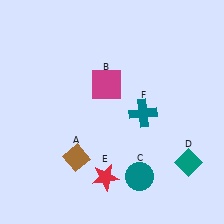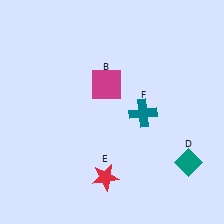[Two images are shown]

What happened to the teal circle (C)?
The teal circle (C) was removed in Image 2. It was in the bottom-right area of Image 1.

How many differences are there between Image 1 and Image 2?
There are 2 differences between the two images.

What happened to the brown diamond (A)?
The brown diamond (A) was removed in Image 2. It was in the bottom-left area of Image 1.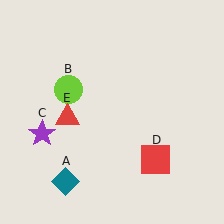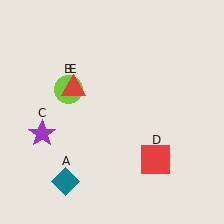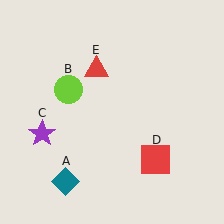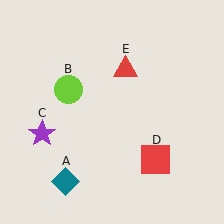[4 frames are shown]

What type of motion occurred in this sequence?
The red triangle (object E) rotated clockwise around the center of the scene.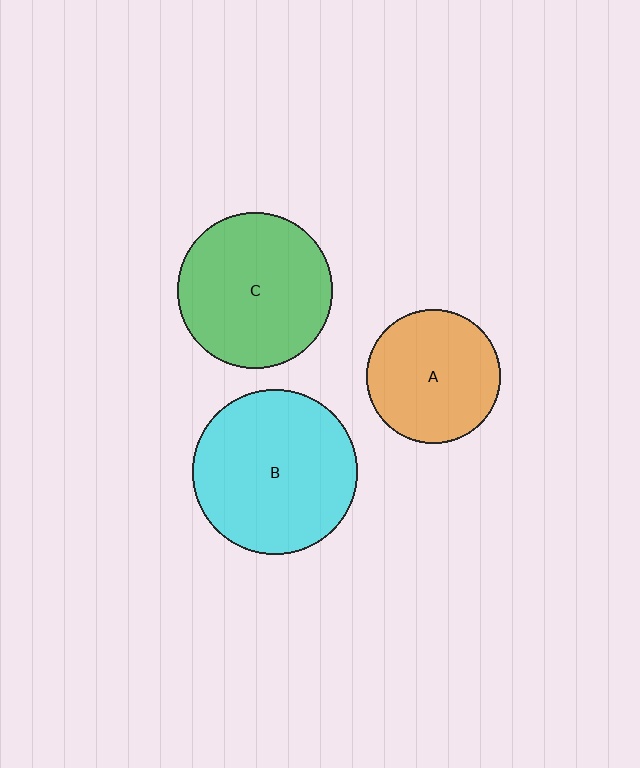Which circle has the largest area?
Circle B (cyan).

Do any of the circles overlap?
No, none of the circles overlap.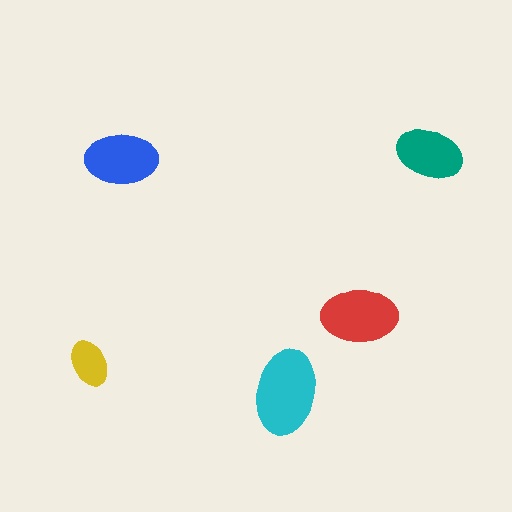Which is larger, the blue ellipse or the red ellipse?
The red one.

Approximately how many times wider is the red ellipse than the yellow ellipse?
About 1.5 times wider.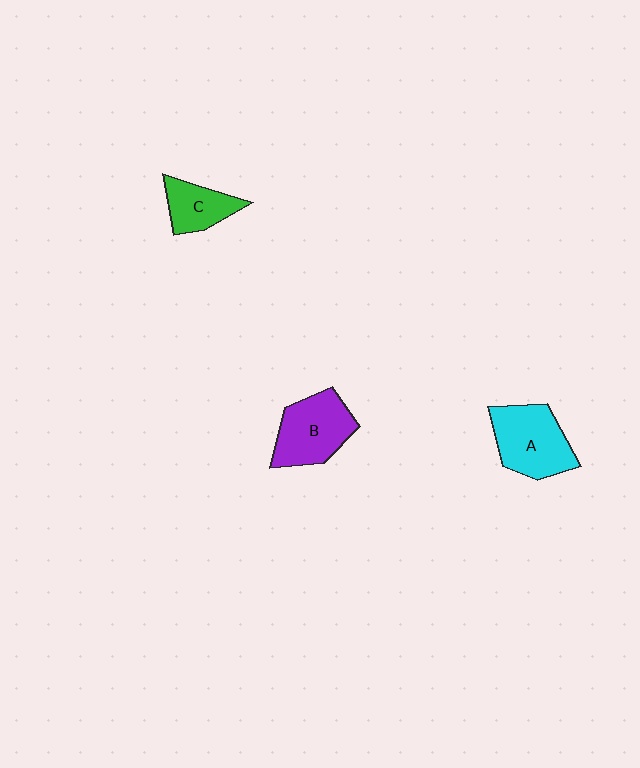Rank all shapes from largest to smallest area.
From largest to smallest: A (cyan), B (purple), C (green).